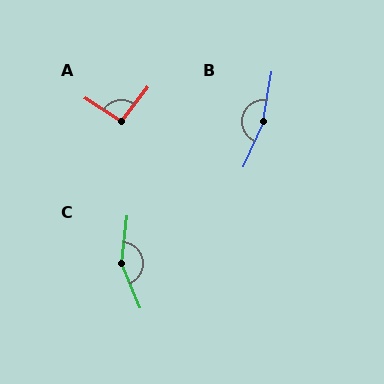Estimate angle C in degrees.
Approximately 151 degrees.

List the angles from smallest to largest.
A (94°), C (151°), B (165°).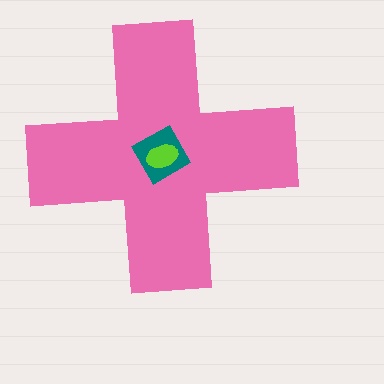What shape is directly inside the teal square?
The lime ellipse.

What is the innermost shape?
The lime ellipse.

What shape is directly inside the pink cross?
The teal square.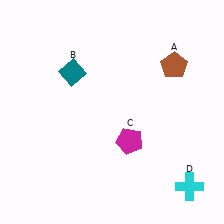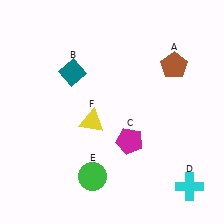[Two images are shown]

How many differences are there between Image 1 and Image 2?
There are 2 differences between the two images.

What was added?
A green circle (E), a yellow triangle (F) were added in Image 2.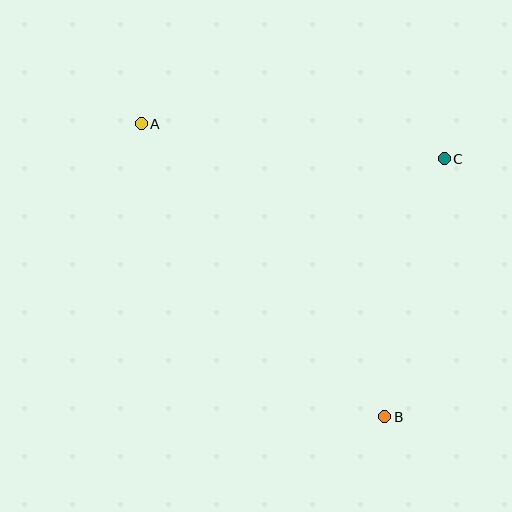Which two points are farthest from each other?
Points A and B are farthest from each other.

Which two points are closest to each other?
Points B and C are closest to each other.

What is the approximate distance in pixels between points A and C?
The distance between A and C is approximately 305 pixels.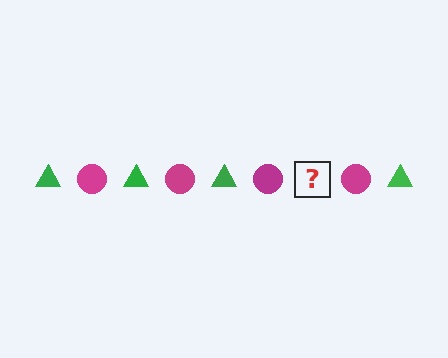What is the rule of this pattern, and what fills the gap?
The rule is that the pattern alternates between green triangle and magenta circle. The gap should be filled with a green triangle.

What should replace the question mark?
The question mark should be replaced with a green triangle.